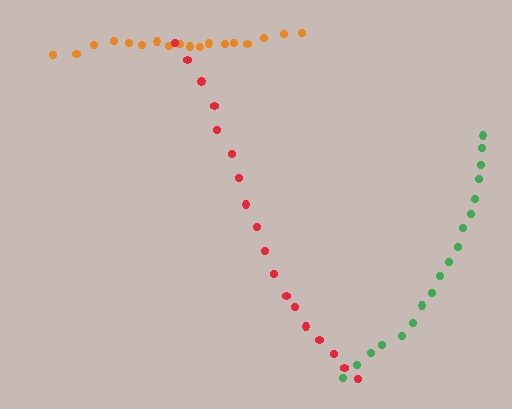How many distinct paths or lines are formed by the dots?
There are 3 distinct paths.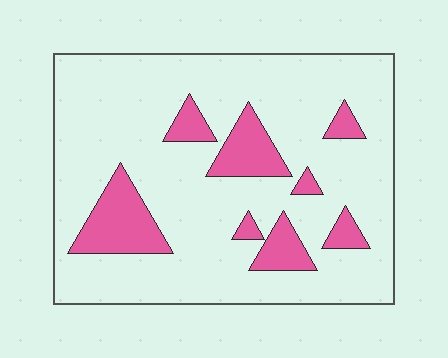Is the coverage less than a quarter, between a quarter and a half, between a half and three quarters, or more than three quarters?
Less than a quarter.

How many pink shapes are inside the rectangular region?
8.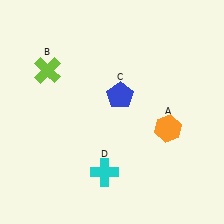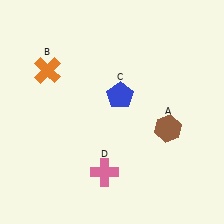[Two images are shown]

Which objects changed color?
A changed from orange to brown. B changed from lime to orange. D changed from cyan to pink.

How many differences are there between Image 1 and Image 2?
There are 3 differences between the two images.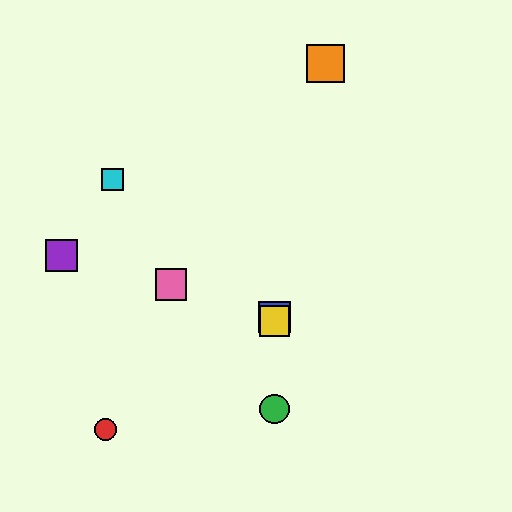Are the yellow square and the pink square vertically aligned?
No, the yellow square is at x≈274 and the pink square is at x≈171.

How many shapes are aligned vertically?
3 shapes (the blue square, the green circle, the yellow square) are aligned vertically.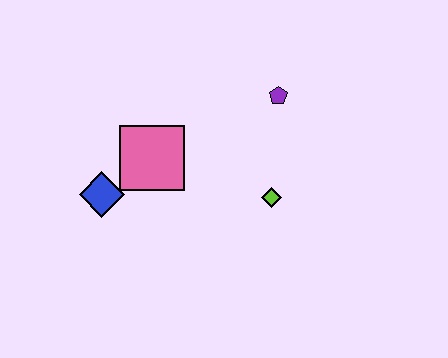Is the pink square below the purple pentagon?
Yes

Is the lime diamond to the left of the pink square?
No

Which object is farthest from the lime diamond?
The blue diamond is farthest from the lime diamond.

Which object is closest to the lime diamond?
The purple pentagon is closest to the lime diamond.